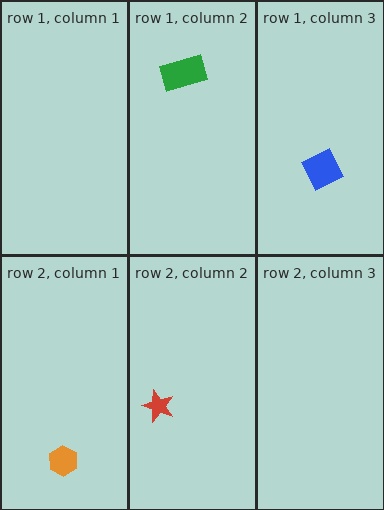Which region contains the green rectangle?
The row 1, column 2 region.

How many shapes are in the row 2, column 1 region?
1.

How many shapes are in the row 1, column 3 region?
1.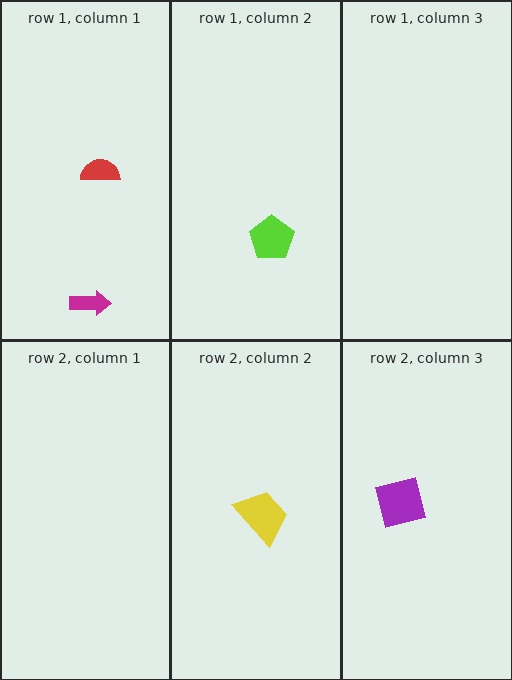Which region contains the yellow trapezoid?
The row 2, column 2 region.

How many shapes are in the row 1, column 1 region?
2.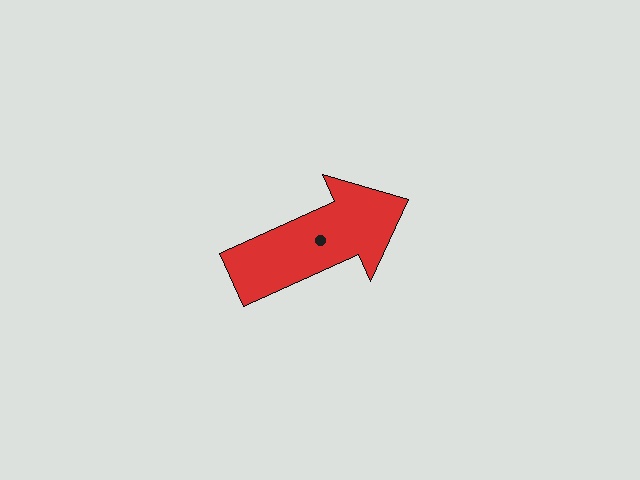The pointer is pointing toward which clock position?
Roughly 2 o'clock.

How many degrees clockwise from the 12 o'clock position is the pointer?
Approximately 66 degrees.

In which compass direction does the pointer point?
Northeast.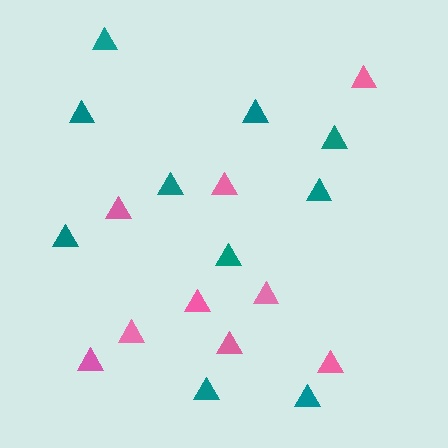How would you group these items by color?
There are 2 groups: one group of pink triangles (9) and one group of teal triangles (10).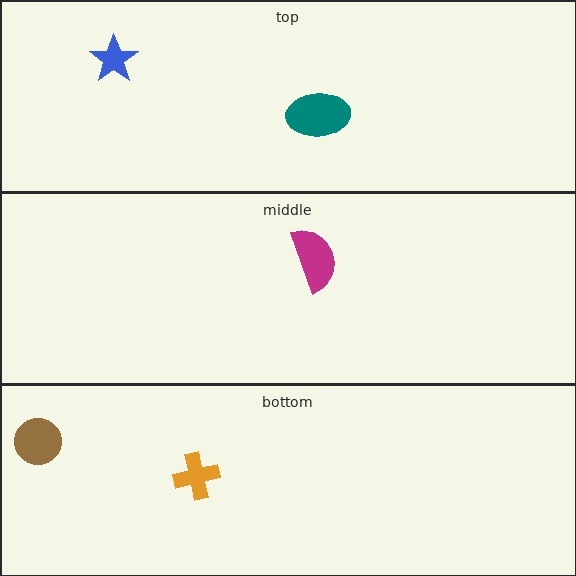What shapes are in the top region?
The teal ellipse, the blue star.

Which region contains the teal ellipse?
The top region.